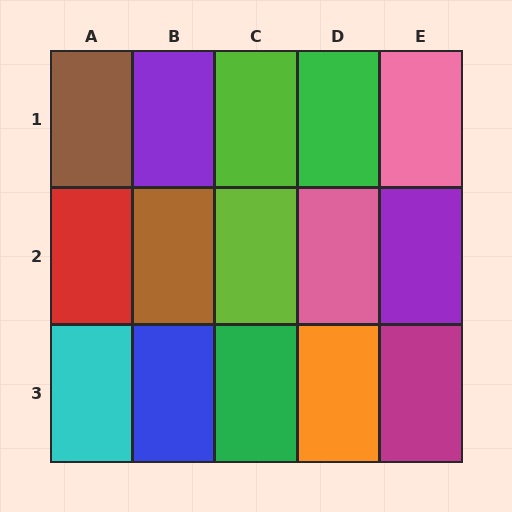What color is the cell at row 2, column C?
Lime.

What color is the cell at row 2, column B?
Brown.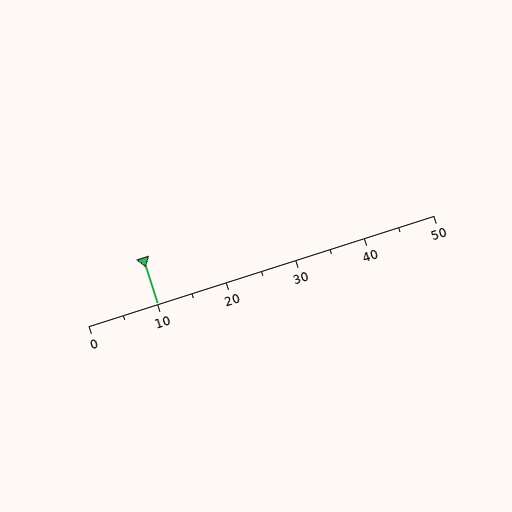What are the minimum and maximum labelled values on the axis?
The axis runs from 0 to 50.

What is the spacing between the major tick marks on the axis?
The major ticks are spaced 10 apart.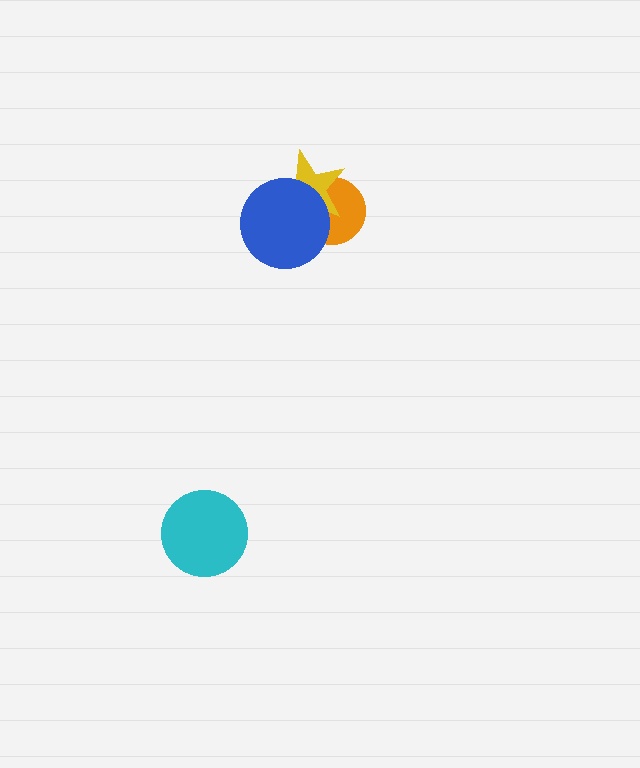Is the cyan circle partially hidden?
No, no other shape covers it.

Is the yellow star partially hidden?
Yes, it is partially covered by another shape.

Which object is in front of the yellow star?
The blue circle is in front of the yellow star.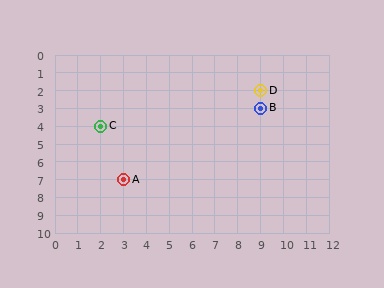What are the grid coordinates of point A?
Point A is at grid coordinates (3, 7).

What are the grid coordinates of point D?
Point D is at grid coordinates (9, 2).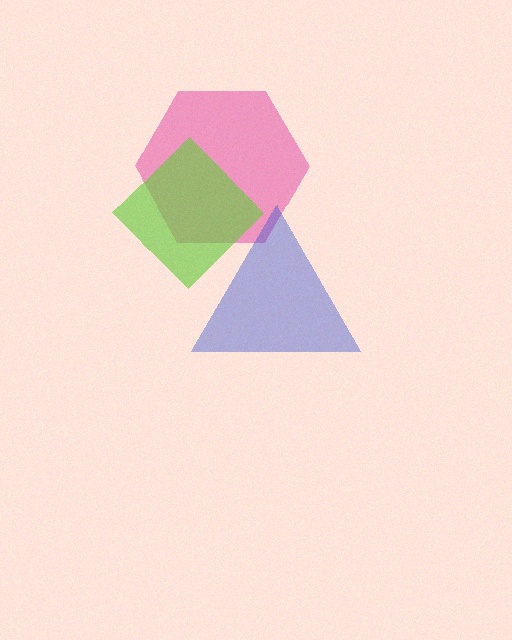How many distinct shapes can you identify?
There are 3 distinct shapes: a pink hexagon, a lime diamond, a blue triangle.